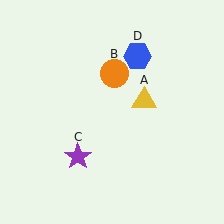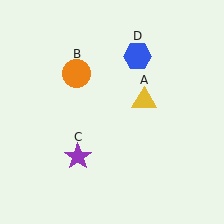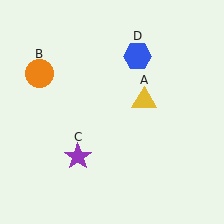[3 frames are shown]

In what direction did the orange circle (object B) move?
The orange circle (object B) moved left.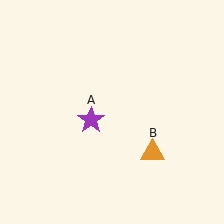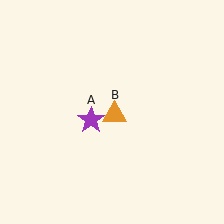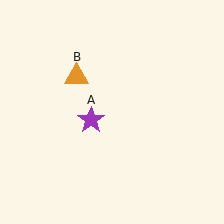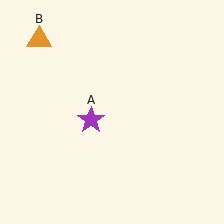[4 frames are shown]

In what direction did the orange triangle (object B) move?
The orange triangle (object B) moved up and to the left.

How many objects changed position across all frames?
1 object changed position: orange triangle (object B).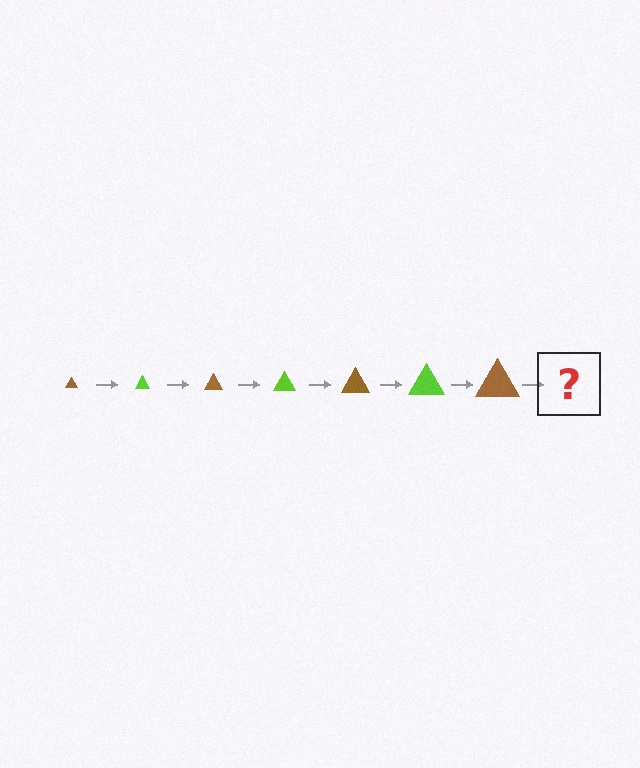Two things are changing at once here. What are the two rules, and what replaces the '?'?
The two rules are that the triangle grows larger each step and the color cycles through brown and lime. The '?' should be a lime triangle, larger than the previous one.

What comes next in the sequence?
The next element should be a lime triangle, larger than the previous one.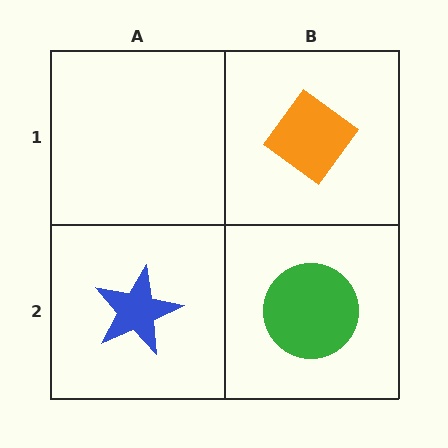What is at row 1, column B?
An orange diamond.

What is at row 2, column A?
A blue star.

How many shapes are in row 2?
2 shapes.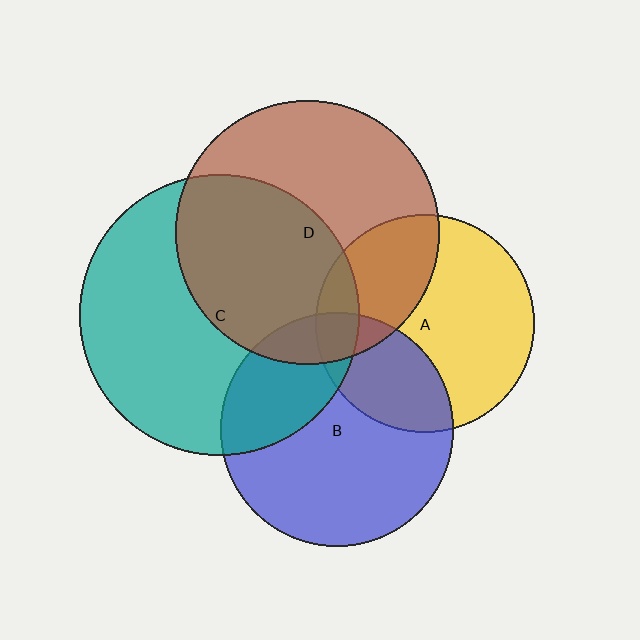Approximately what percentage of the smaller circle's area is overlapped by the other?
Approximately 30%.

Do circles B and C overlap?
Yes.